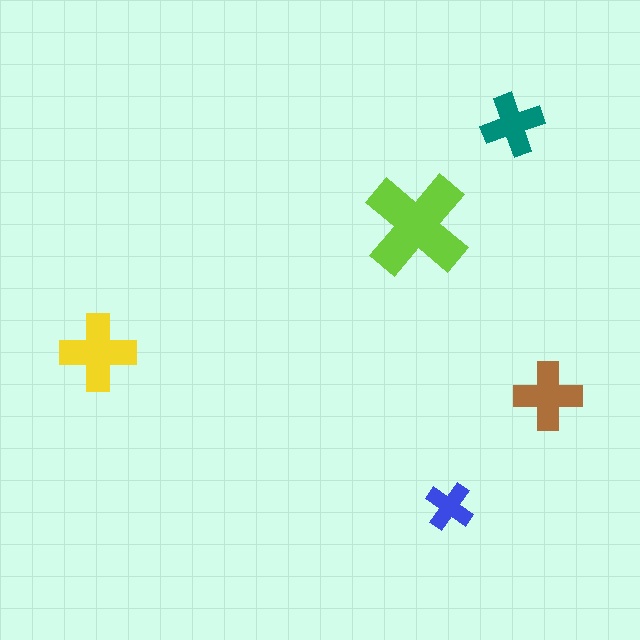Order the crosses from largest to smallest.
the lime one, the yellow one, the brown one, the teal one, the blue one.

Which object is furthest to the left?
The yellow cross is leftmost.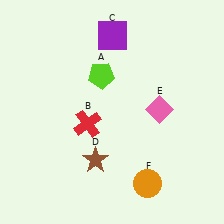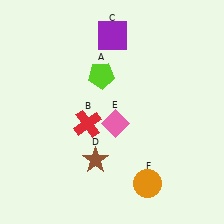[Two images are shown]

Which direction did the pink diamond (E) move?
The pink diamond (E) moved left.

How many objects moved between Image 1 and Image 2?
1 object moved between the two images.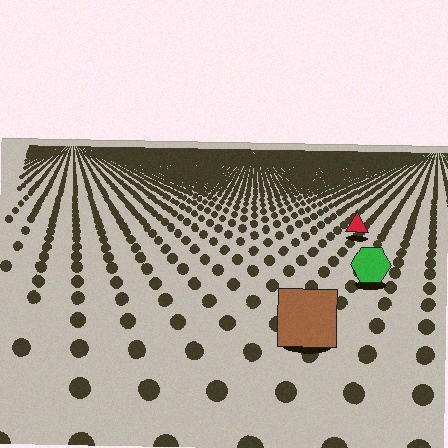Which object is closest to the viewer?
The brown square is closest. The texture marks near it are larger and more spread out.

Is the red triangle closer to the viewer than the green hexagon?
No. The green hexagon is closer — you can tell from the texture gradient: the ground texture is coarser near it.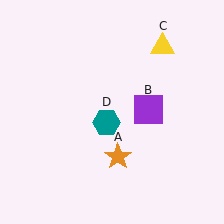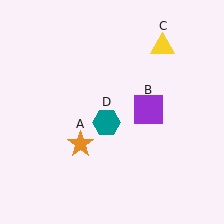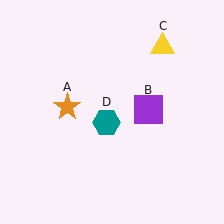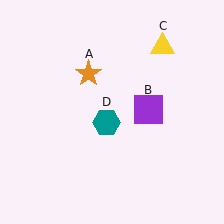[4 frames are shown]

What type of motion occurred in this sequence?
The orange star (object A) rotated clockwise around the center of the scene.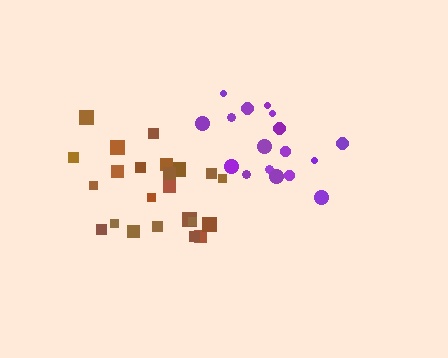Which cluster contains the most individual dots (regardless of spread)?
Brown (23).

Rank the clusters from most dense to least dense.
purple, brown.